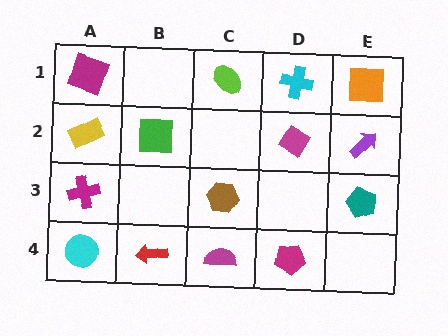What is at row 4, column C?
A magenta semicircle.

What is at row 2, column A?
A yellow rectangle.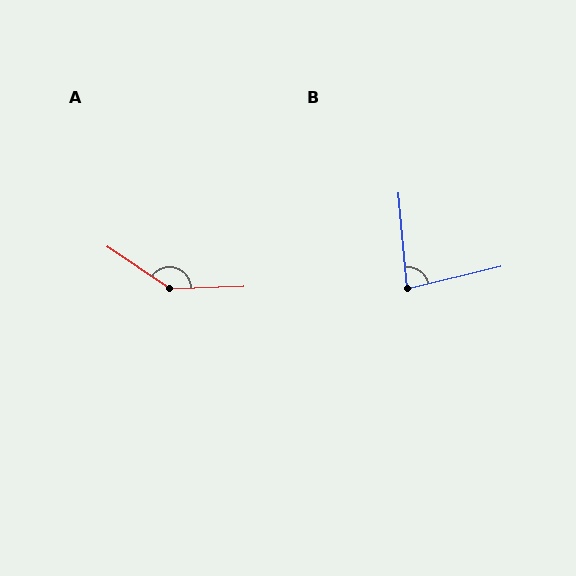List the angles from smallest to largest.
B (81°), A (144°).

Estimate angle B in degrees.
Approximately 81 degrees.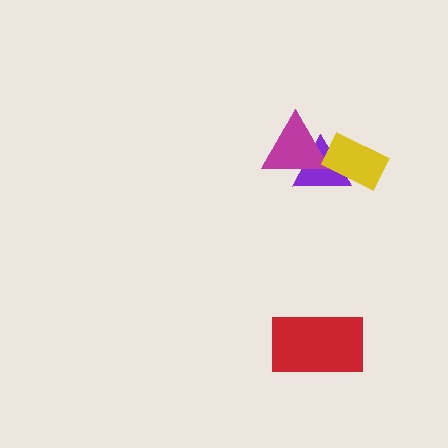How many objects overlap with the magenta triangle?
2 objects overlap with the magenta triangle.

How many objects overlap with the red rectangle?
0 objects overlap with the red rectangle.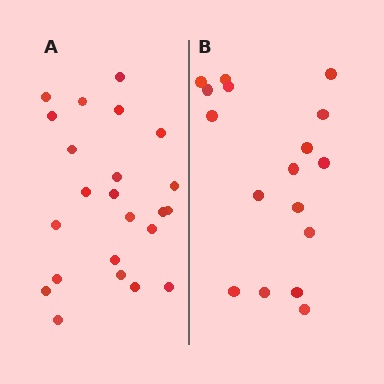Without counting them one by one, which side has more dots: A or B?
Region A (the left region) has more dots.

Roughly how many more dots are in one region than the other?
Region A has about 6 more dots than region B.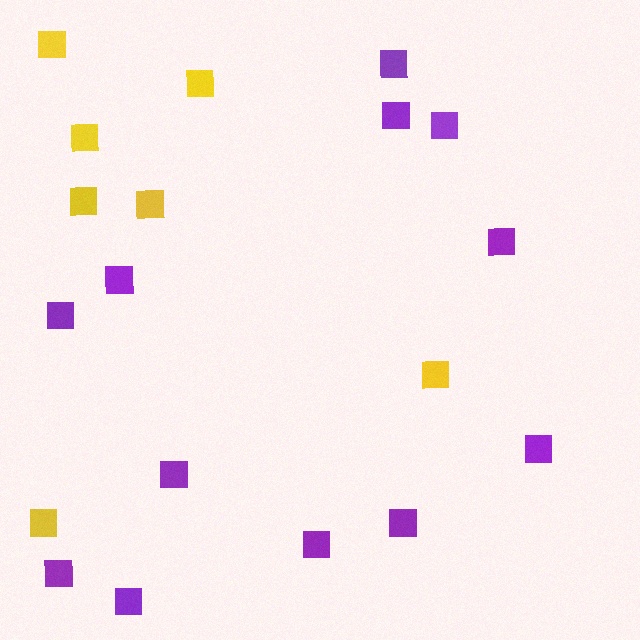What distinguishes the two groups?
There are 2 groups: one group of yellow squares (7) and one group of purple squares (12).